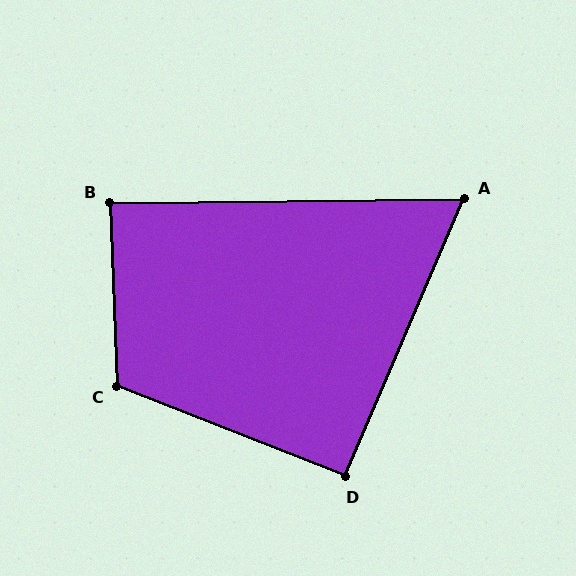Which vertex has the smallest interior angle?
A, at approximately 66 degrees.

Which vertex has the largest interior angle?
C, at approximately 114 degrees.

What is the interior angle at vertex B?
Approximately 88 degrees (approximately right).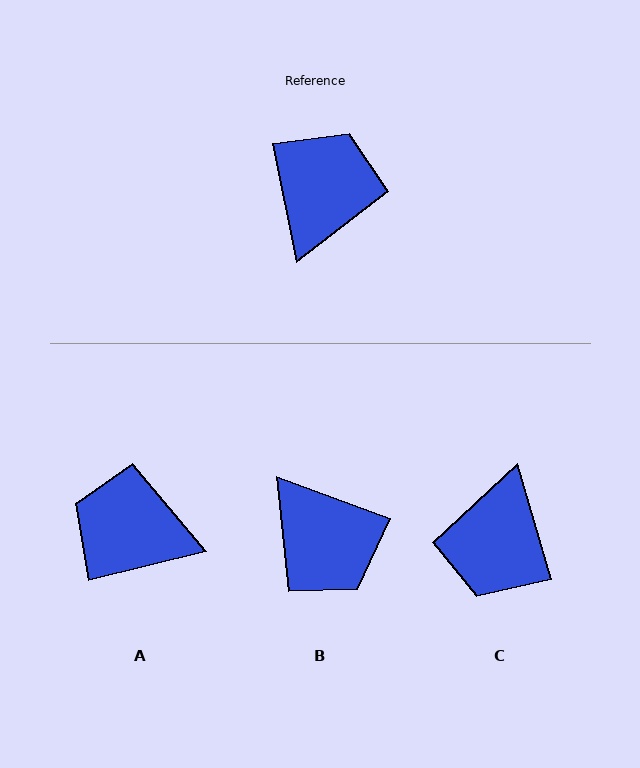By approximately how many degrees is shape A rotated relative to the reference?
Approximately 92 degrees counter-clockwise.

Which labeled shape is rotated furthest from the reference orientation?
C, about 175 degrees away.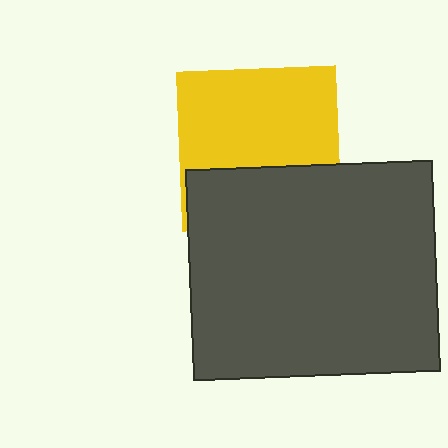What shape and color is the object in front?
The object in front is a dark gray rectangle.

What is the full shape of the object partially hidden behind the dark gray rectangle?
The partially hidden object is a yellow square.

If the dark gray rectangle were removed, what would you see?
You would see the complete yellow square.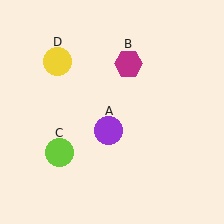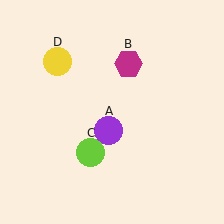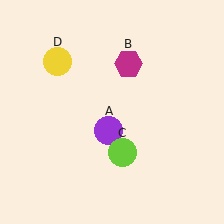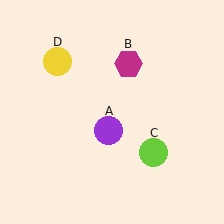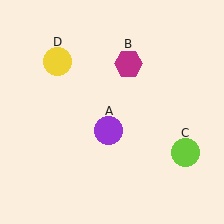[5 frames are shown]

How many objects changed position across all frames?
1 object changed position: lime circle (object C).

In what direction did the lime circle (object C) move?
The lime circle (object C) moved right.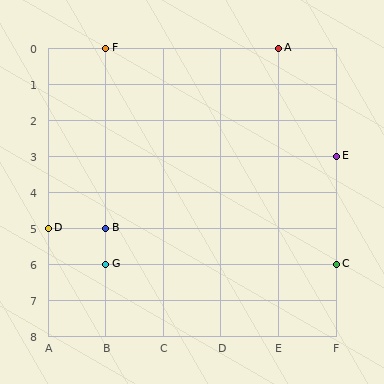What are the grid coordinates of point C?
Point C is at grid coordinates (F, 6).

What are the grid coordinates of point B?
Point B is at grid coordinates (B, 5).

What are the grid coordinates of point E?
Point E is at grid coordinates (F, 3).